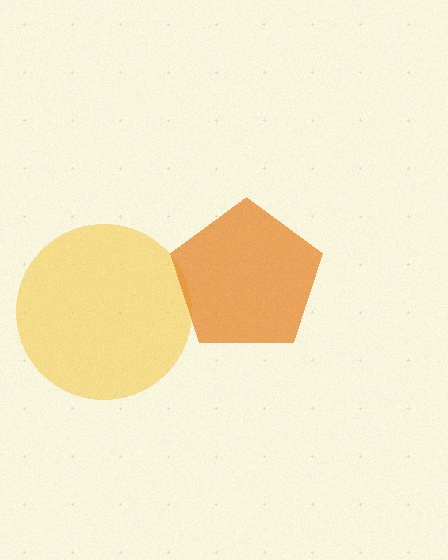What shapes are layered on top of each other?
The layered shapes are: a yellow circle, an orange pentagon.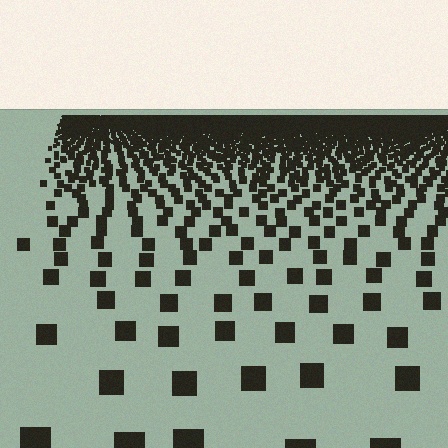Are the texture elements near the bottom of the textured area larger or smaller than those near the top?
Larger. Near the bottom, elements are closer to the viewer and appear at a bigger on-screen size.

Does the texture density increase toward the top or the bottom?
Density increases toward the top.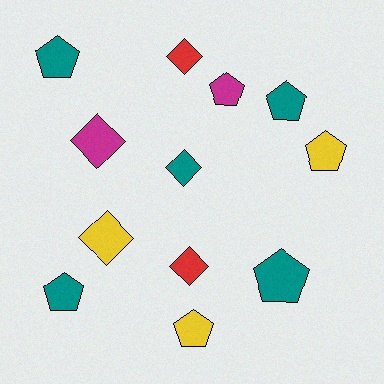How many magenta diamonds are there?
There is 1 magenta diamond.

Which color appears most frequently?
Teal, with 5 objects.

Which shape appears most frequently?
Pentagon, with 7 objects.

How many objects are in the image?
There are 12 objects.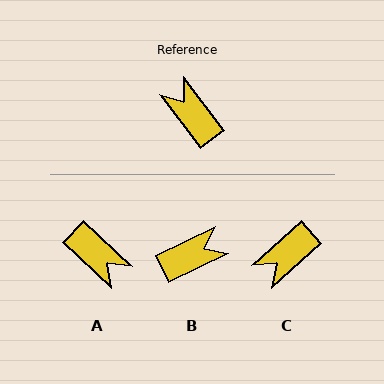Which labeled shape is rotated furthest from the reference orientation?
A, about 170 degrees away.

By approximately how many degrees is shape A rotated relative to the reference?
Approximately 170 degrees clockwise.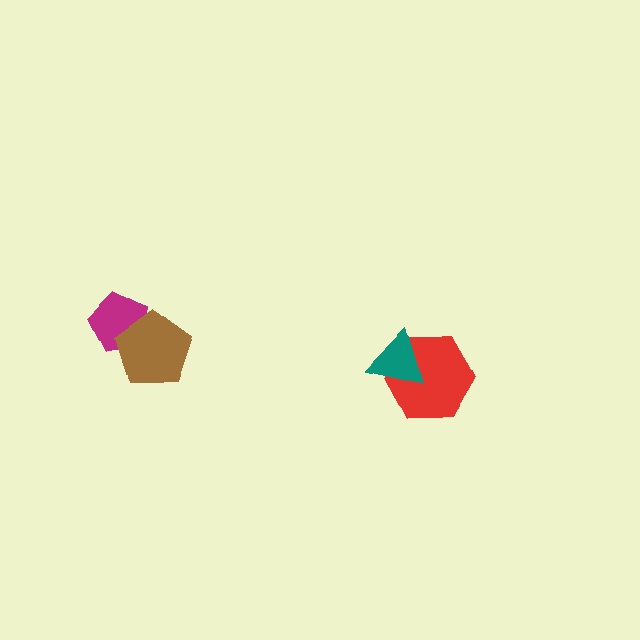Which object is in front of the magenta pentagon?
The brown pentagon is in front of the magenta pentagon.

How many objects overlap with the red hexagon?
1 object overlaps with the red hexagon.